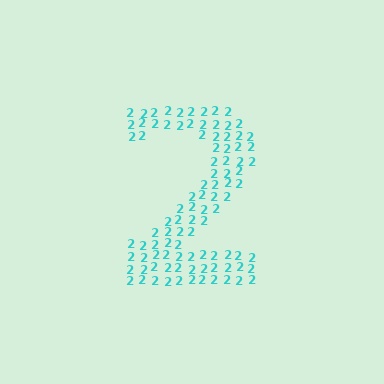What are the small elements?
The small elements are digit 2's.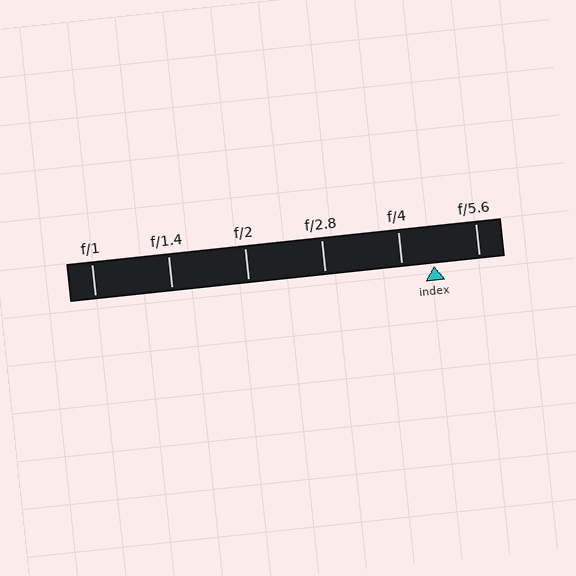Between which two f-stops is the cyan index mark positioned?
The index mark is between f/4 and f/5.6.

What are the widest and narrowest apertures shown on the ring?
The widest aperture shown is f/1 and the narrowest is f/5.6.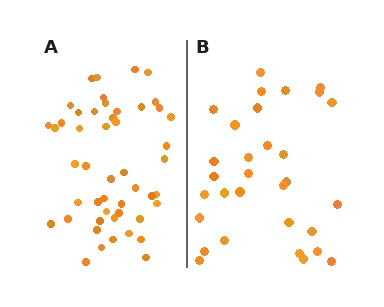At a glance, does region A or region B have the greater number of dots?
Region A (the left region) has more dots.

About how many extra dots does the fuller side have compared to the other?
Region A has approximately 20 more dots than region B.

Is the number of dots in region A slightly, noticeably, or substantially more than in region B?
Region A has substantially more. The ratio is roughly 1.6 to 1.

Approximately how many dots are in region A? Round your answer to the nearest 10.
About 50 dots. (The exact count is 49, which rounds to 50.)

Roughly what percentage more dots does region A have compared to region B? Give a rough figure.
About 60% more.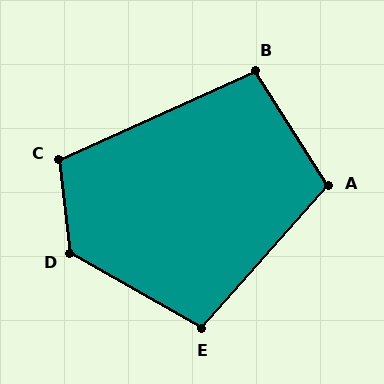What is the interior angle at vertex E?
Approximately 102 degrees (obtuse).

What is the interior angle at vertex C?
Approximately 108 degrees (obtuse).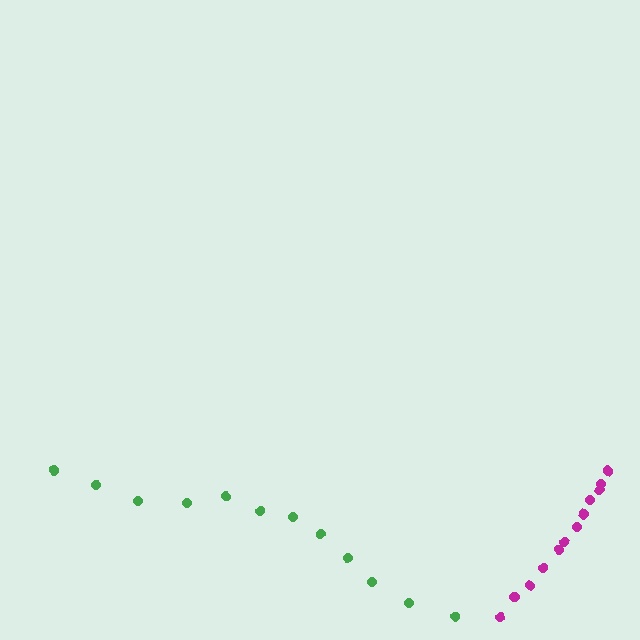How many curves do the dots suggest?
There are 2 distinct paths.